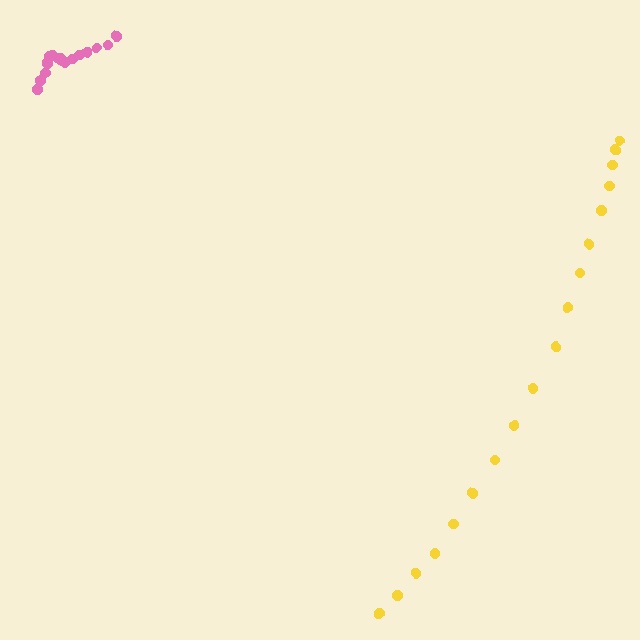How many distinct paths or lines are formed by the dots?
There are 2 distinct paths.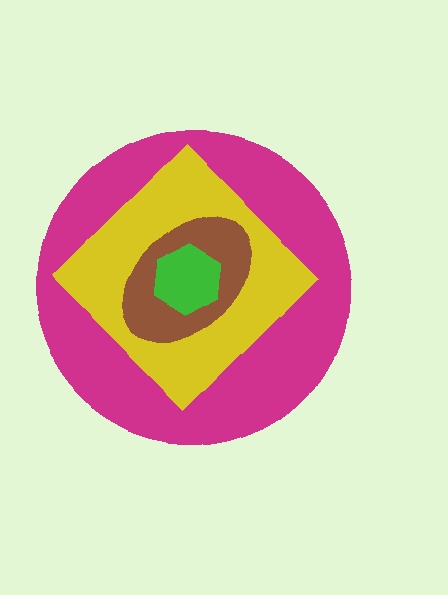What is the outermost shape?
The magenta circle.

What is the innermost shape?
The green hexagon.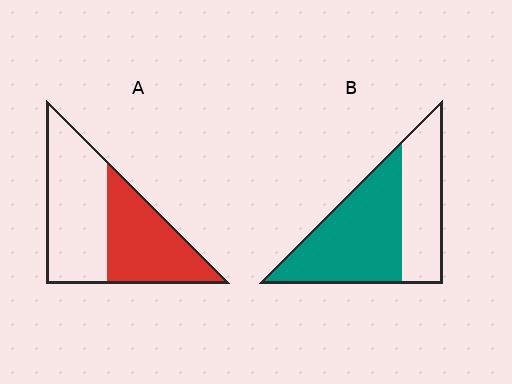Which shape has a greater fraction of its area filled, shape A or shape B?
Shape B.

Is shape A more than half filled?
No.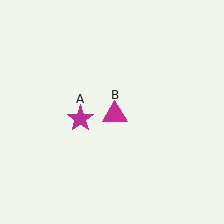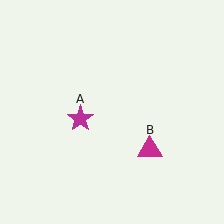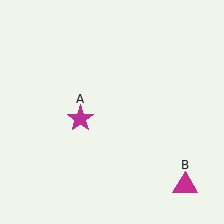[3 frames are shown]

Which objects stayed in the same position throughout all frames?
Magenta star (object A) remained stationary.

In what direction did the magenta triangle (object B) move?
The magenta triangle (object B) moved down and to the right.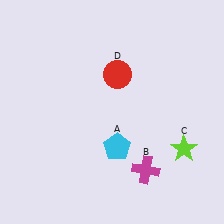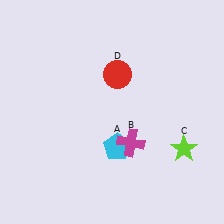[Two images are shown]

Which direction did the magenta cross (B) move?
The magenta cross (B) moved up.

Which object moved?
The magenta cross (B) moved up.